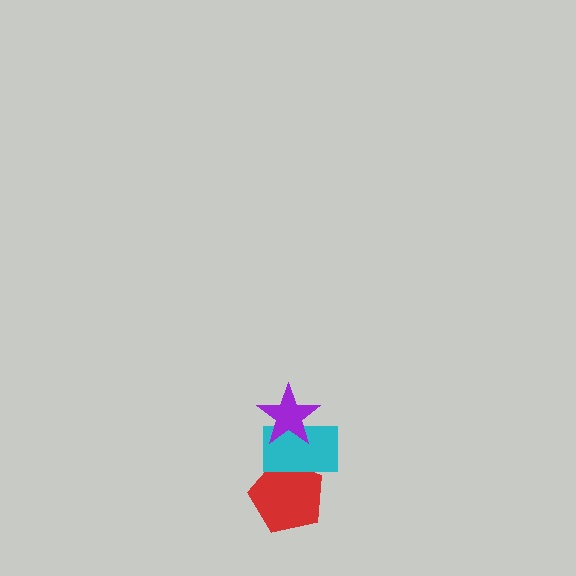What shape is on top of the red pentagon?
The cyan rectangle is on top of the red pentagon.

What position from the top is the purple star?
The purple star is 1st from the top.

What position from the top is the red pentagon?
The red pentagon is 3rd from the top.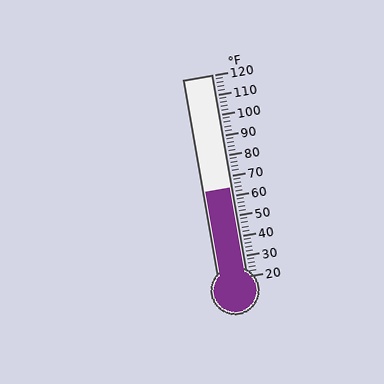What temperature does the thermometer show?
The thermometer shows approximately 64°F.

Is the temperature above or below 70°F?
The temperature is below 70°F.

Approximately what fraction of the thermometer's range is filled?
The thermometer is filled to approximately 45% of its range.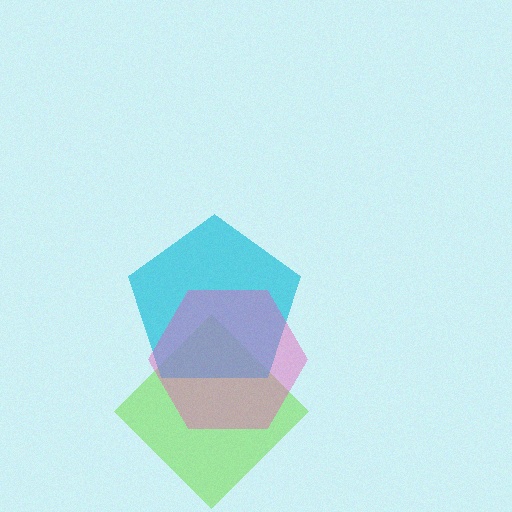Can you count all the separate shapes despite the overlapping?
Yes, there are 3 separate shapes.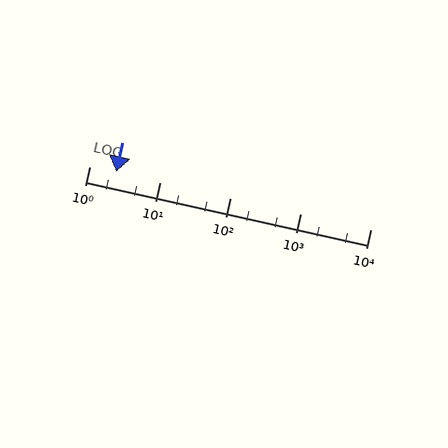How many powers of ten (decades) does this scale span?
The scale spans 4 decades, from 1 to 10000.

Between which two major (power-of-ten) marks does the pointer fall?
The pointer is between 1 and 10.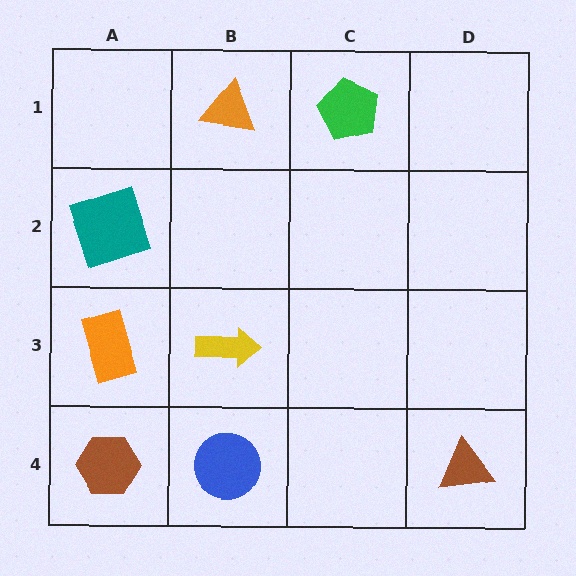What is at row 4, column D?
A brown triangle.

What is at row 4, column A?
A brown hexagon.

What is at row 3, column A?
An orange rectangle.